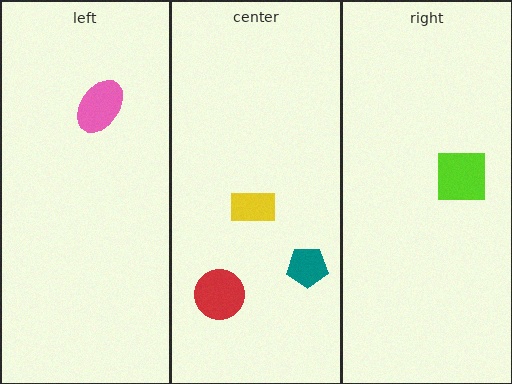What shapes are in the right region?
The lime square.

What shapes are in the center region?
The red circle, the teal pentagon, the yellow rectangle.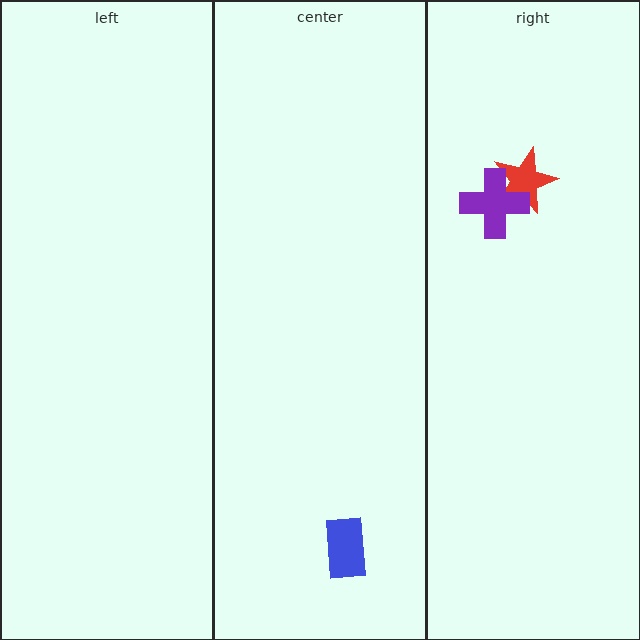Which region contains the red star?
The right region.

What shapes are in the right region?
The red star, the purple cross.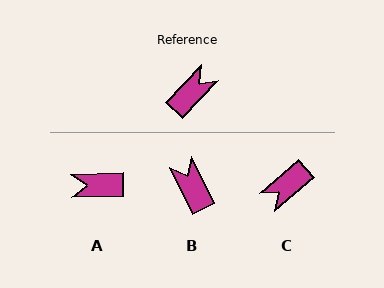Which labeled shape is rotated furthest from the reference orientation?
C, about 173 degrees away.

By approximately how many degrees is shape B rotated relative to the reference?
Approximately 69 degrees counter-clockwise.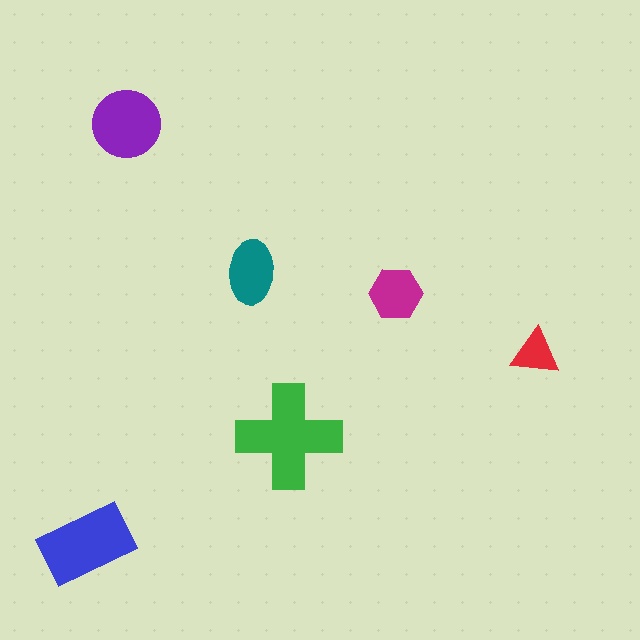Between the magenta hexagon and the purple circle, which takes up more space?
The purple circle.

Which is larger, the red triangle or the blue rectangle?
The blue rectangle.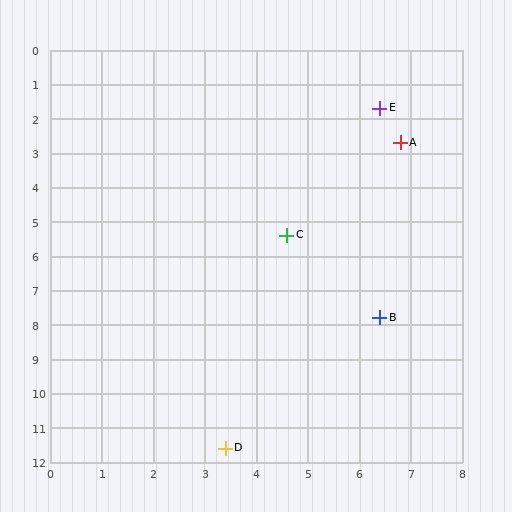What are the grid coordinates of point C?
Point C is at approximately (4.6, 5.4).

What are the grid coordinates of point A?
Point A is at approximately (6.8, 2.7).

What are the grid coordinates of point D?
Point D is at approximately (3.4, 11.6).